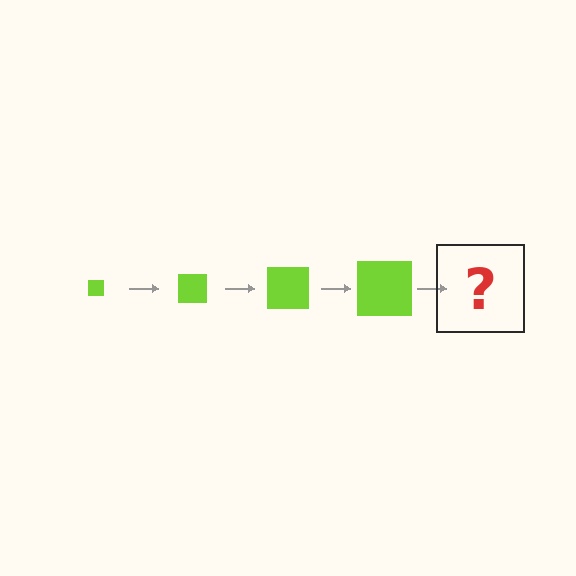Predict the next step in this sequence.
The next step is a lime square, larger than the previous one.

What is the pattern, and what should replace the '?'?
The pattern is that the square gets progressively larger each step. The '?' should be a lime square, larger than the previous one.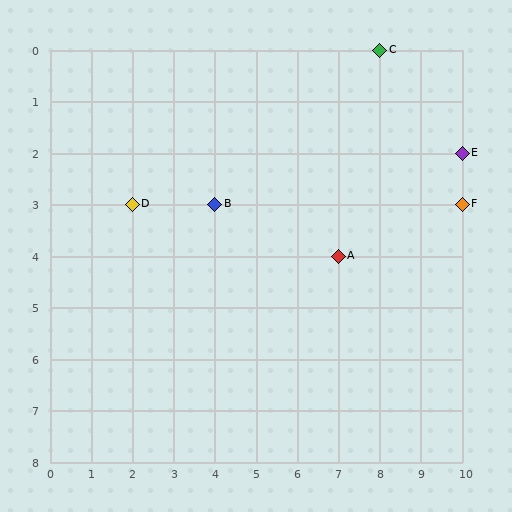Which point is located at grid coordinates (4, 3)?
Point B is at (4, 3).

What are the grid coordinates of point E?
Point E is at grid coordinates (10, 2).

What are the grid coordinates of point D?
Point D is at grid coordinates (2, 3).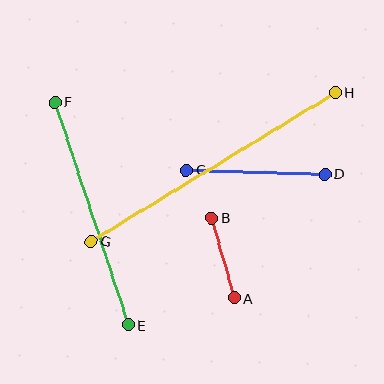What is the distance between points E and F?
The distance is approximately 235 pixels.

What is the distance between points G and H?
The distance is approximately 286 pixels.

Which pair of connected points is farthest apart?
Points G and H are farthest apart.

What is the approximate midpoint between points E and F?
The midpoint is at approximately (91, 213) pixels.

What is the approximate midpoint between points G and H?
The midpoint is at approximately (213, 167) pixels.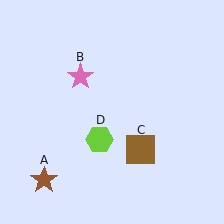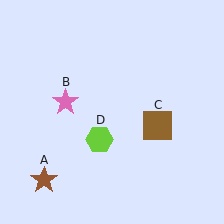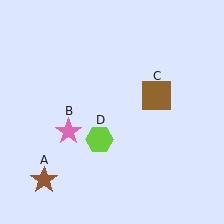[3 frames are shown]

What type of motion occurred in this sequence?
The pink star (object B), brown square (object C) rotated counterclockwise around the center of the scene.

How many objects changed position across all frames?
2 objects changed position: pink star (object B), brown square (object C).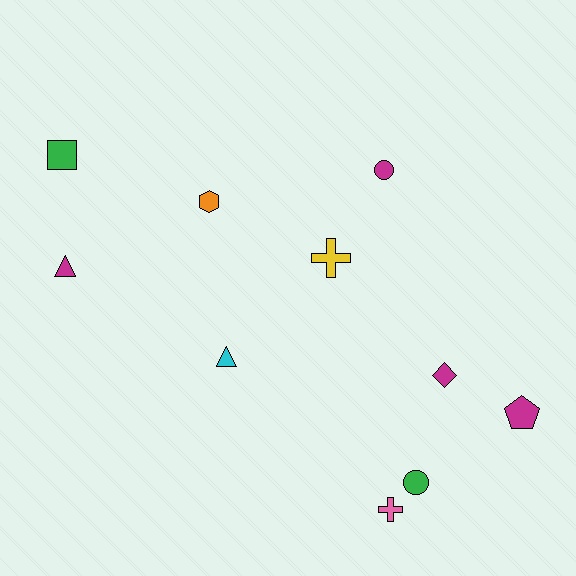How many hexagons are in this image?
There is 1 hexagon.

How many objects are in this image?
There are 10 objects.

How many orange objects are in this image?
There is 1 orange object.